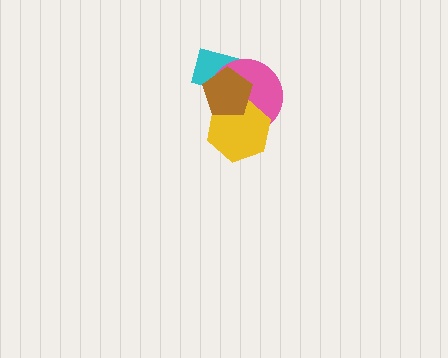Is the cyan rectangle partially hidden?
Yes, it is partially covered by another shape.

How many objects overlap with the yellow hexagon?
2 objects overlap with the yellow hexagon.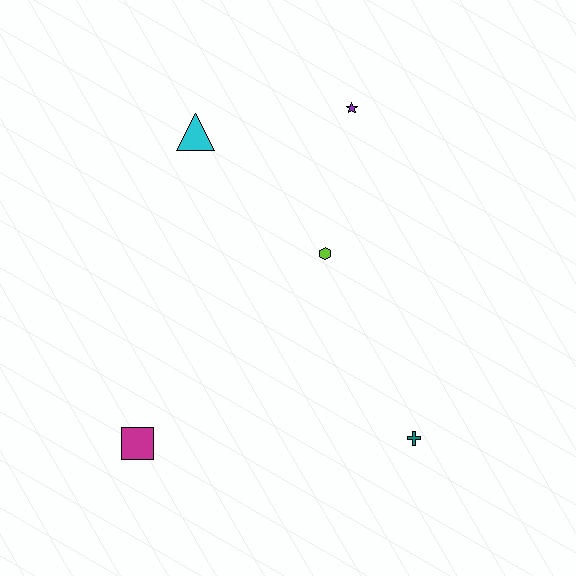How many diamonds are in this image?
There are no diamonds.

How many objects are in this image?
There are 5 objects.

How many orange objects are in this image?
There are no orange objects.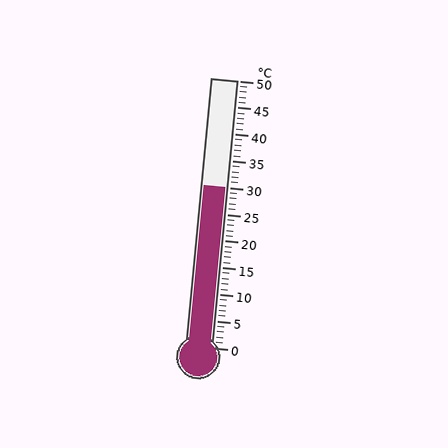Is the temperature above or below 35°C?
The temperature is below 35°C.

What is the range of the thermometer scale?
The thermometer scale ranges from 0°C to 50°C.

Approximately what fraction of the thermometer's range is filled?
The thermometer is filled to approximately 60% of its range.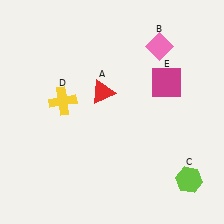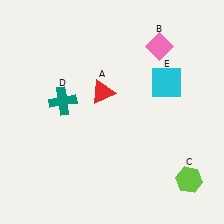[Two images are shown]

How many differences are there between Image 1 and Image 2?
There are 2 differences between the two images.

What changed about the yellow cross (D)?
In Image 1, D is yellow. In Image 2, it changed to teal.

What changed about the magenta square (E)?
In Image 1, E is magenta. In Image 2, it changed to cyan.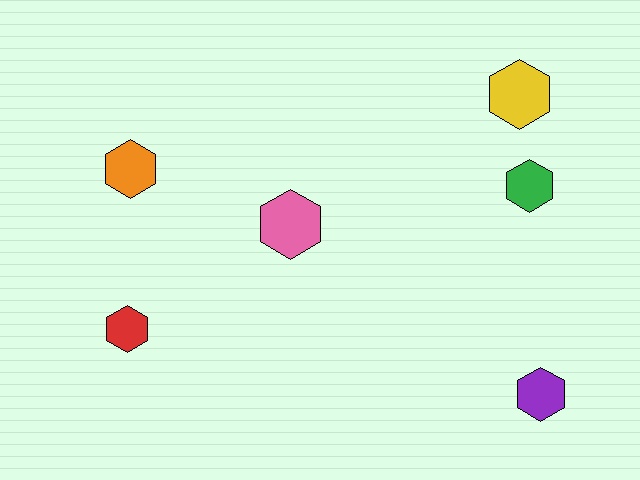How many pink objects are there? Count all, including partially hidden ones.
There is 1 pink object.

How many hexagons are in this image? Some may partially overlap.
There are 6 hexagons.